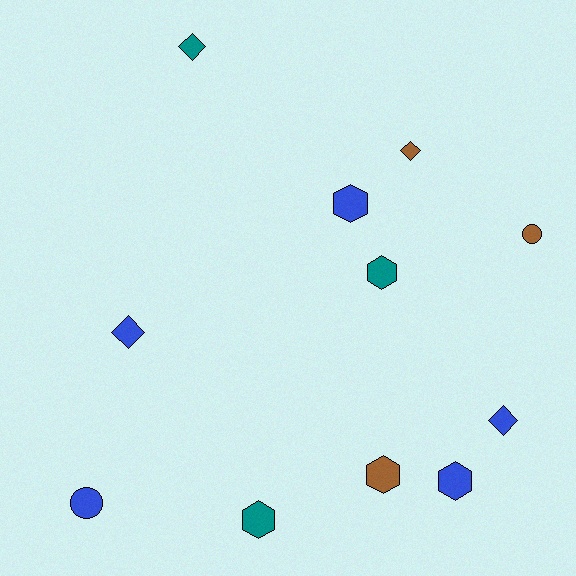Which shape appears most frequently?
Hexagon, with 5 objects.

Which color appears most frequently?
Blue, with 5 objects.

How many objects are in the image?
There are 11 objects.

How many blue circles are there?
There is 1 blue circle.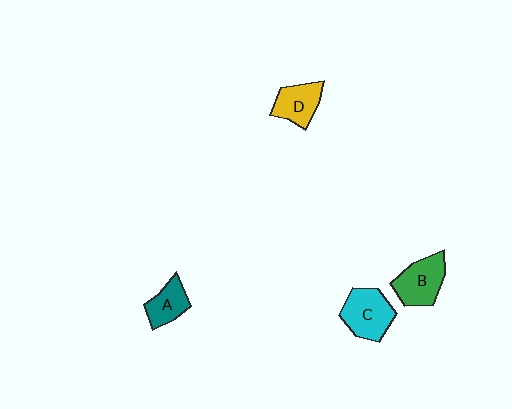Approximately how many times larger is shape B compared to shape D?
Approximately 1.2 times.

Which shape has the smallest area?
Shape A (teal).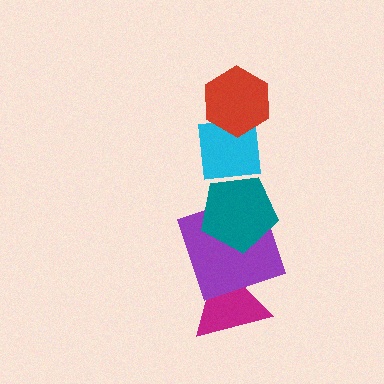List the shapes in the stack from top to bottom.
From top to bottom: the red hexagon, the cyan square, the teal pentagon, the purple square, the magenta triangle.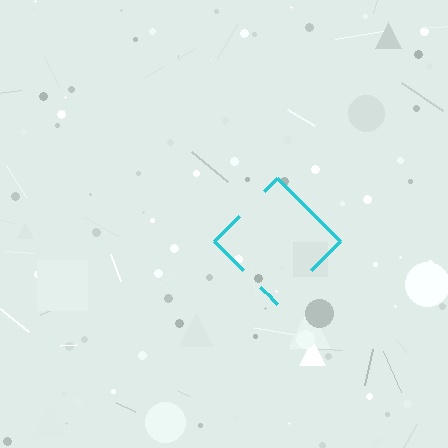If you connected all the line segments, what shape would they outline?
They would outline a diamond.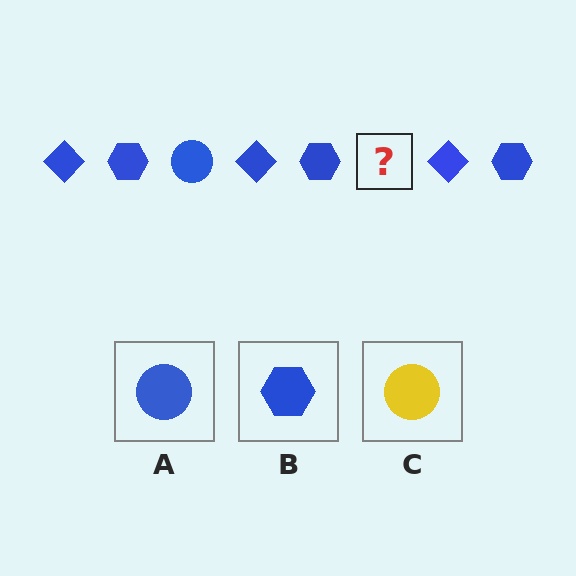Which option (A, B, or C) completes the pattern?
A.